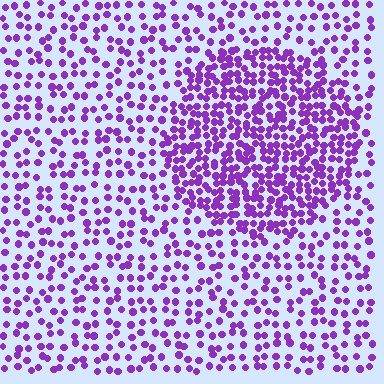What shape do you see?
I see a circle.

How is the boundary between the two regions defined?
The boundary is defined by a change in element density (approximately 2.1x ratio). All elements are the same color, size, and shape.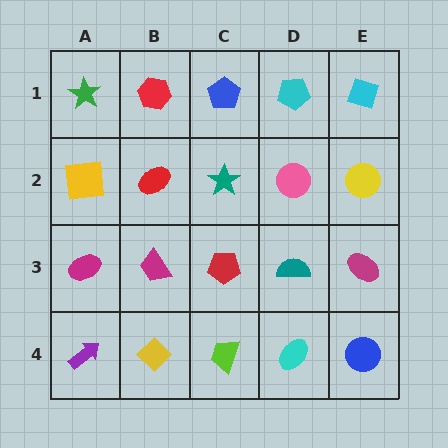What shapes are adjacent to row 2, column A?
A green star (row 1, column A), a magenta ellipse (row 3, column A), a red ellipse (row 2, column B).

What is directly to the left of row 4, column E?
A cyan ellipse.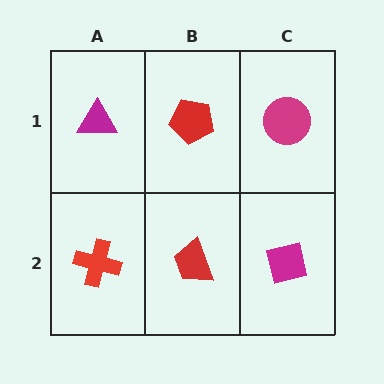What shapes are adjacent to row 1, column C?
A magenta square (row 2, column C), a red pentagon (row 1, column B).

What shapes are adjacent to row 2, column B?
A red pentagon (row 1, column B), a red cross (row 2, column A), a magenta square (row 2, column C).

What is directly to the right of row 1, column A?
A red pentagon.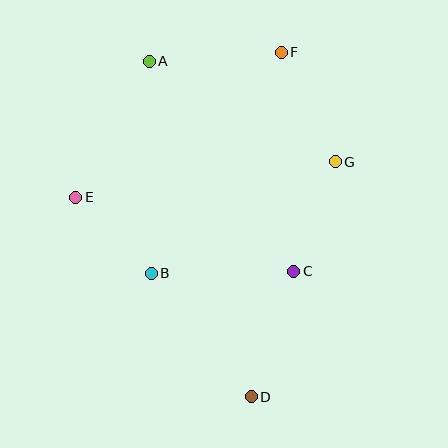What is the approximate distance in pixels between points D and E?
The distance between D and E is approximately 266 pixels.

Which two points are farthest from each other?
Points A and D are farthest from each other.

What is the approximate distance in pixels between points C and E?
The distance between C and E is approximately 230 pixels.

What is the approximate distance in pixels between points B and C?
The distance between B and C is approximately 142 pixels.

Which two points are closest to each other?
Points B and E are closest to each other.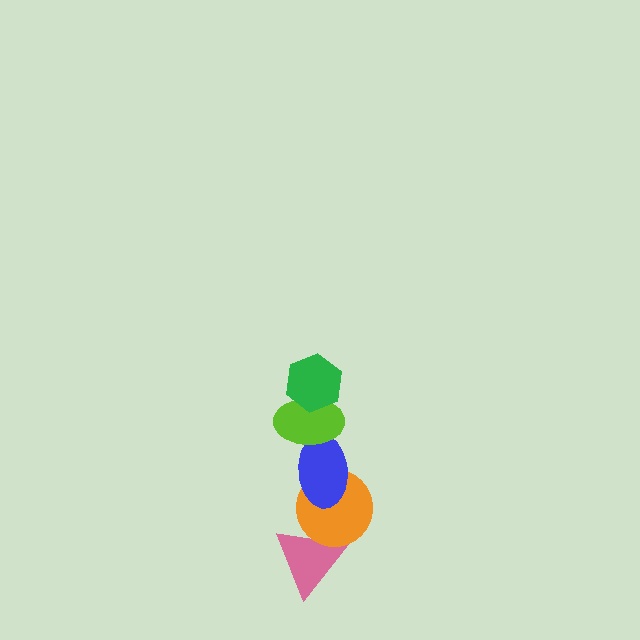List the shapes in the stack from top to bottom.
From top to bottom: the green hexagon, the lime ellipse, the blue ellipse, the orange circle, the pink triangle.